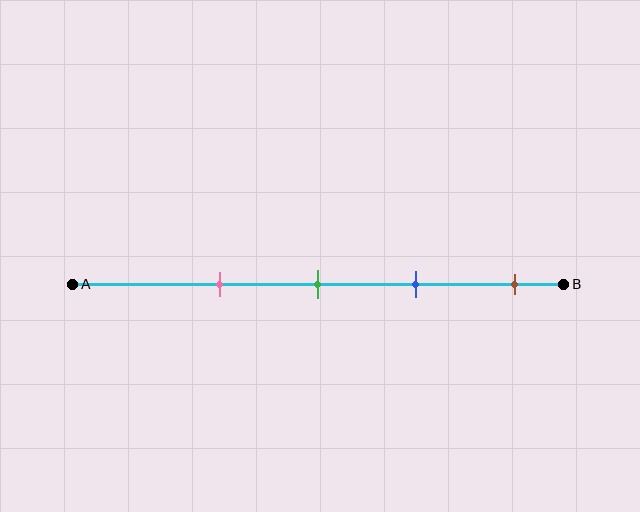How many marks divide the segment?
There are 4 marks dividing the segment.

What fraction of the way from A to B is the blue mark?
The blue mark is approximately 70% (0.7) of the way from A to B.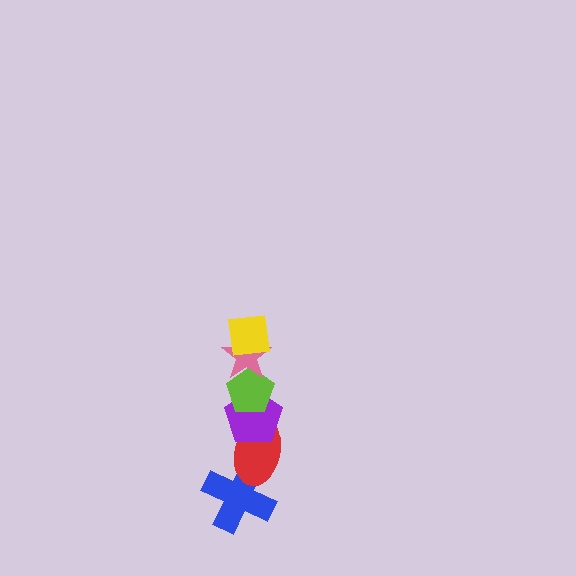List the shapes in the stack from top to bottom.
From top to bottom: the yellow square, the pink star, the lime pentagon, the purple pentagon, the red ellipse, the blue cross.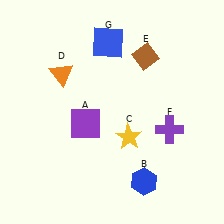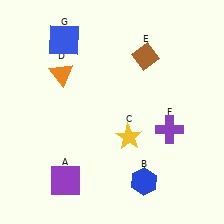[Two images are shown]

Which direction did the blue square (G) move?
The blue square (G) moved left.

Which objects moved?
The objects that moved are: the purple square (A), the blue square (G).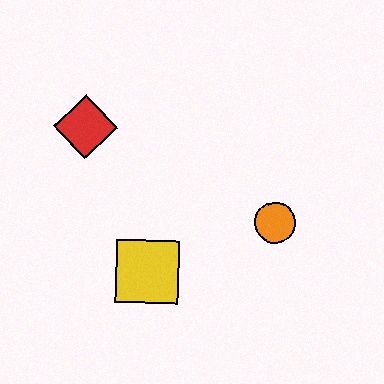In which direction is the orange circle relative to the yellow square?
The orange circle is to the right of the yellow square.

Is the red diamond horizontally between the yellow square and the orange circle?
No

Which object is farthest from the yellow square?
The red diamond is farthest from the yellow square.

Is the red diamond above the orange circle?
Yes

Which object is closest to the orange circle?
The yellow square is closest to the orange circle.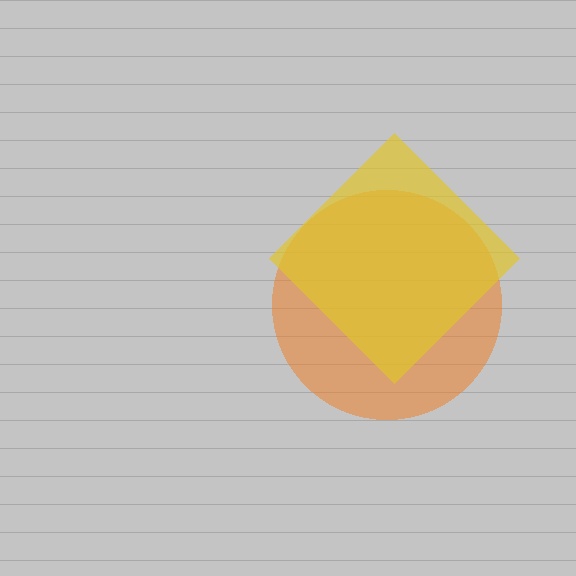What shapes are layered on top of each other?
The layered shapes are: an orange circle, a yellow diamond.